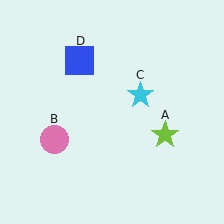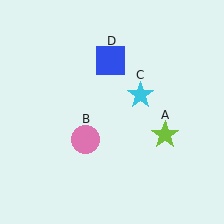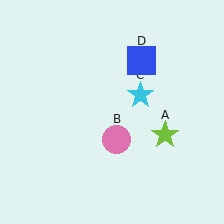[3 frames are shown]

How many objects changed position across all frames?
2 objects changed position: pink circle (object B), blue square (object D).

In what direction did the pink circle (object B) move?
The pink circle (object B) moved right.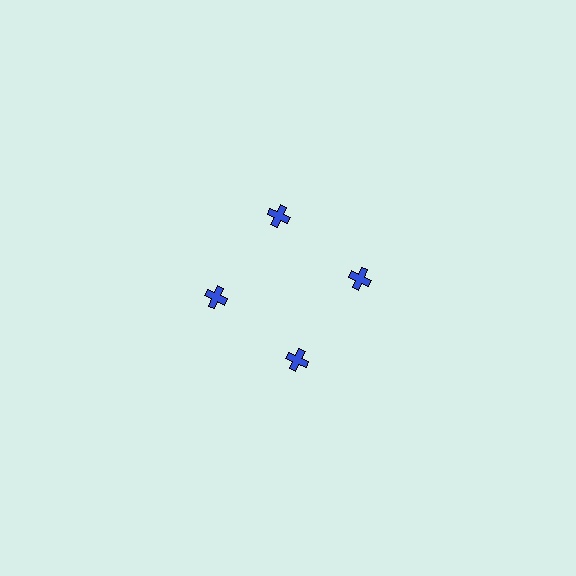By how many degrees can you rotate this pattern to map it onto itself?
The pattern maps onto itself every 90 degrees of rotation.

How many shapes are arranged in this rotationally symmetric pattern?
There are 4 shapes, arranged in 4 groups of 1.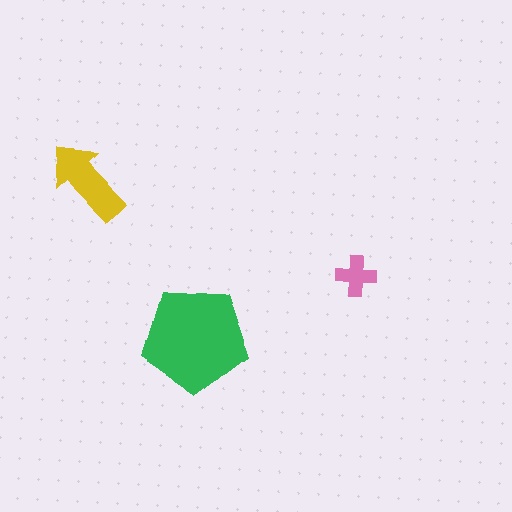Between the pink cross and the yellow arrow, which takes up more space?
The yellow arrow.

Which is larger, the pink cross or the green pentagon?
The green pentagon.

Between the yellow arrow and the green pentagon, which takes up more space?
The green pentagon.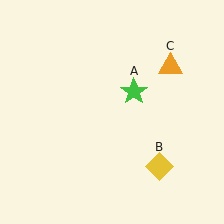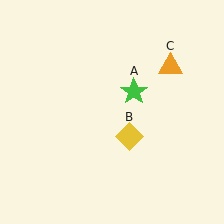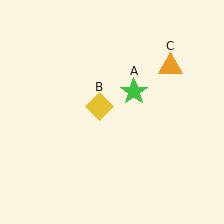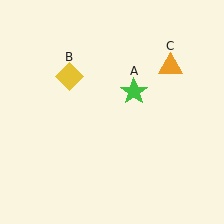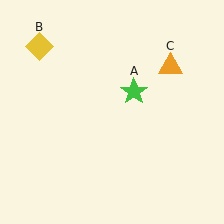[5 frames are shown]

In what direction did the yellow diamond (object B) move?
The yellow diamond (object B) moved up and to the left.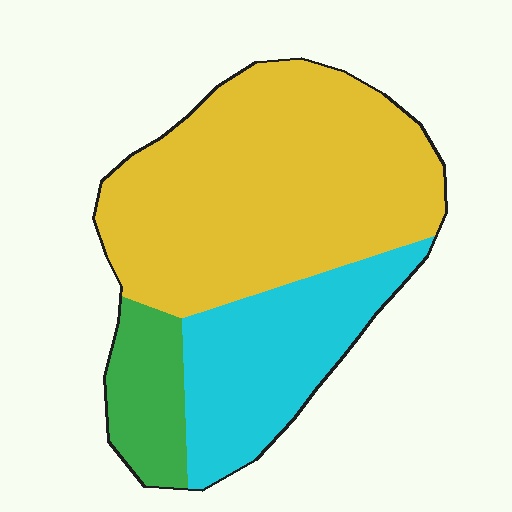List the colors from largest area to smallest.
From largest to smallest: yellow, cyan, green.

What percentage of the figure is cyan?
Cyan covers 27% of the figure.